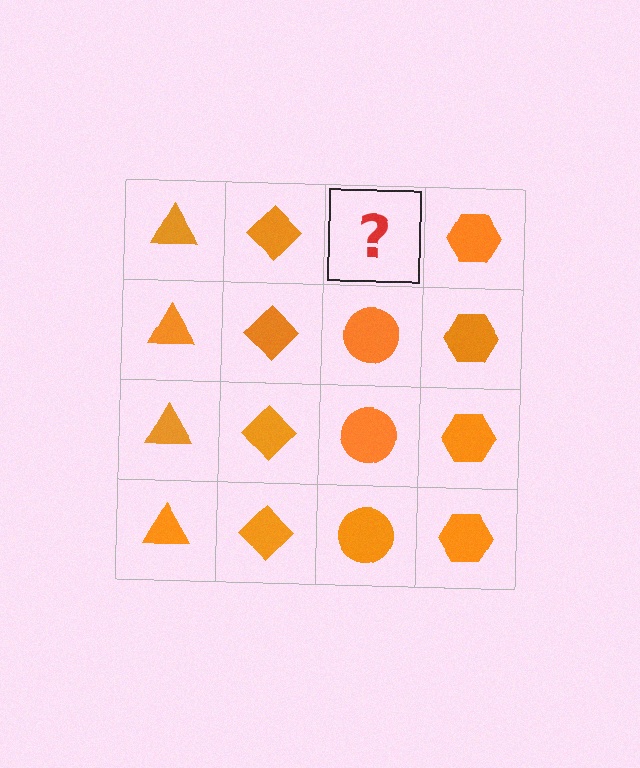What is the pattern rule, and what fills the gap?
The rule is that each column has a consistent shape. The gap should be filled with an orange circle.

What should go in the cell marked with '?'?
The missing cell should contain an orange circle.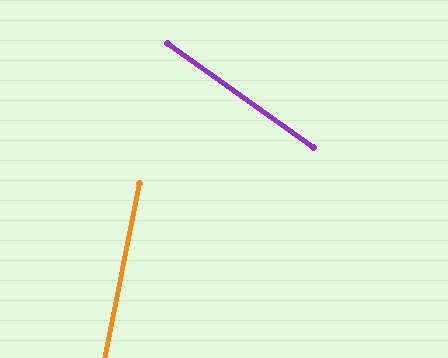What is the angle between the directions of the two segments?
Approximately 65 degrees.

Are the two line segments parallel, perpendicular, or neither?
Neither parallel nor perpendicular — they differ by about 65°.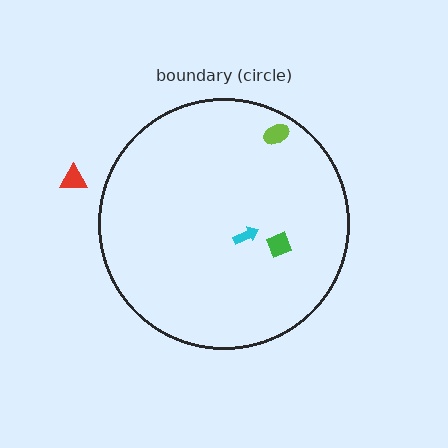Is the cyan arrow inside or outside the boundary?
Inside.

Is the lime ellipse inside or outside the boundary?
Inside.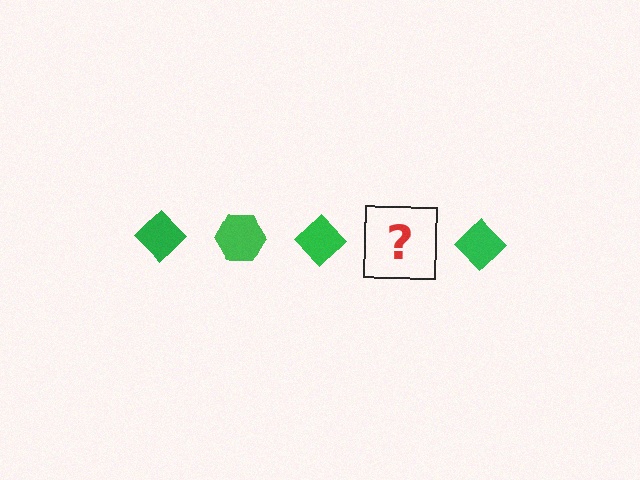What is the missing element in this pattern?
The missing element is a green hexagon.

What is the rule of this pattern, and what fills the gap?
The rule is that the pattern cycles through diamond, hexagon shapes in green. The gap should be filled with a green hexagon.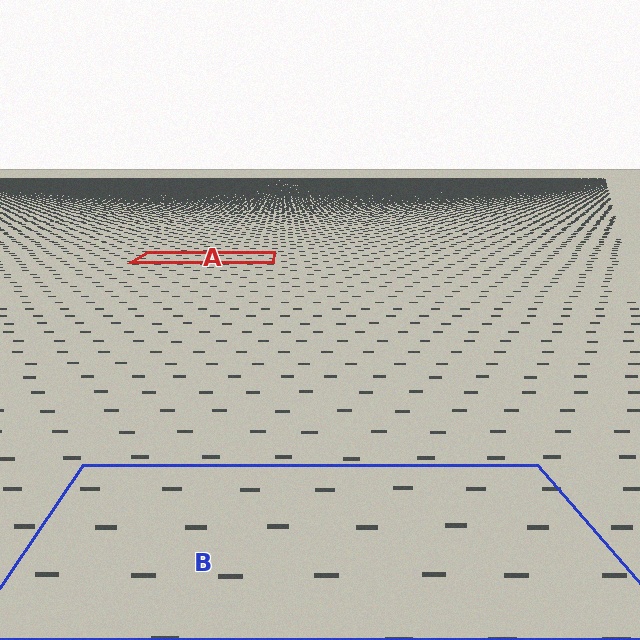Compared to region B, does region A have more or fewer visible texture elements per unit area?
Region A has more texture elements per unit area — they are packed more densely because it is farther away.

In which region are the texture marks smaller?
The texture marks are smaller in region A, because it is farther away.